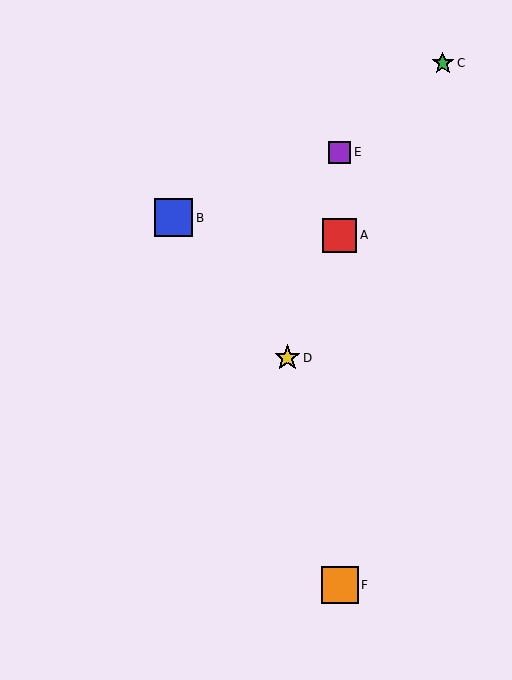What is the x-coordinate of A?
Object A is at x≈340.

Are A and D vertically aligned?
No, A is at x≈340 and D is at x≈287.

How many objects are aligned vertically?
3 objects (A, E, F) are aligned vertically.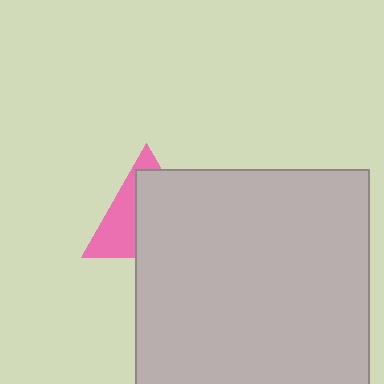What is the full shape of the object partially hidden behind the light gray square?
The partially hidden object is a pink triangle.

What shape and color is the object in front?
The object in front is a light gray square.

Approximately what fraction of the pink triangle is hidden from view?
Roughly 60% of the pink triangle is hidden behind the light gray square.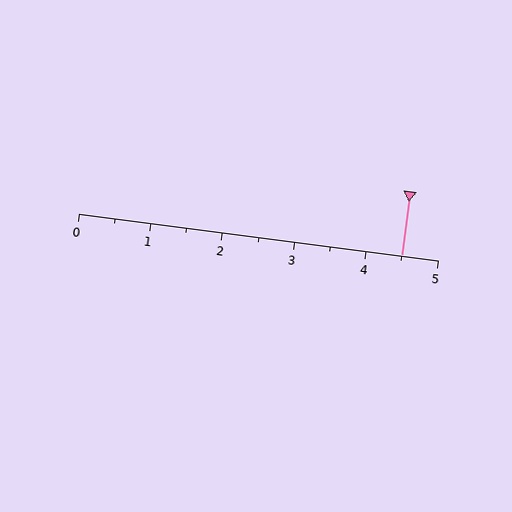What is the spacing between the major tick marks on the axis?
The major ticks are spaced 1 apart.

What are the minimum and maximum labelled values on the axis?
The axis runs from 0 to 5.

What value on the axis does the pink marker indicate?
The marker indicates approximately 4.5.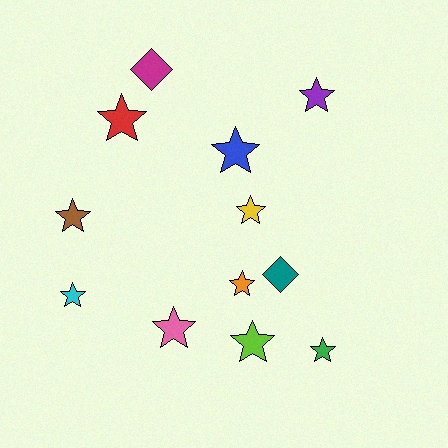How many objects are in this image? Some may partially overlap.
There are 12 objects.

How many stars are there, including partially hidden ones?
There are 10 stars.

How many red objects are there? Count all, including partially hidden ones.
There is 1 red object.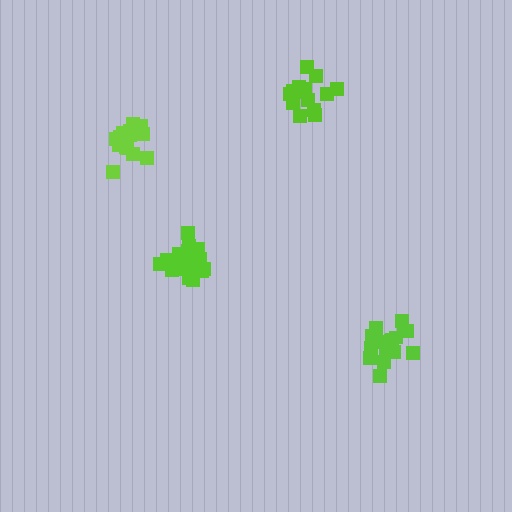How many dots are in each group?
Group 1: 18 dots, Group 2: 17 dots, Group 3: 21 dots, Group 4: 15 dots (71 total).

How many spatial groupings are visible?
There are 4 spatial groupings.